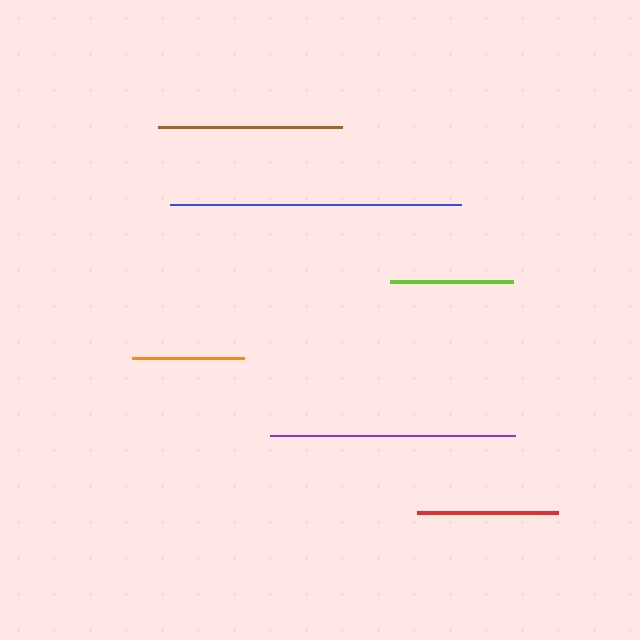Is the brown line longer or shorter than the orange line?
The brown line is longer than the orange line.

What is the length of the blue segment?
The blue segment is approximately 290 pixels long.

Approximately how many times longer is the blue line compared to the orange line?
The blue line is approximately 2.6 times the length of the orange line.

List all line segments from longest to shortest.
From longest to shortest: blue, purple, brown, red, lime, orange.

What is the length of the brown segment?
The brown segment is approximately 183 pixels long.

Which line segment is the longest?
The blue line is the longest at approximately 290 pixels.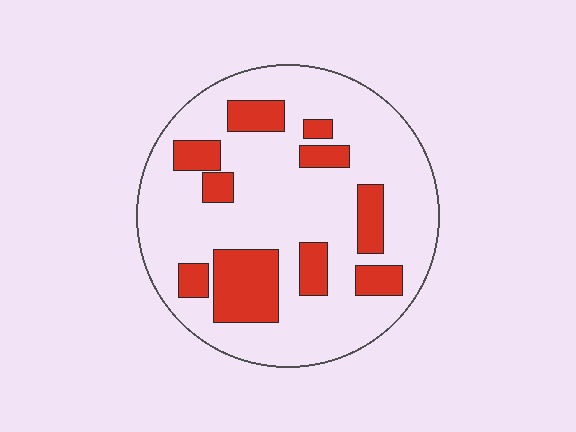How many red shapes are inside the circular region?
10.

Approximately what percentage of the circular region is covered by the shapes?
Approximately 25%.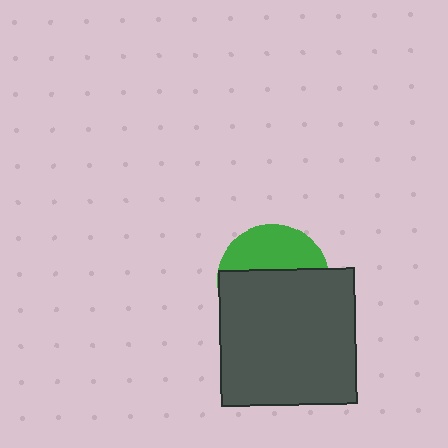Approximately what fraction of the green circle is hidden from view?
Roughly 62% of the green circle is hidden behind the dark gray square.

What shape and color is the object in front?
The object in front is a dark gray square.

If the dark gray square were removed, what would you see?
You would see the complete green circle.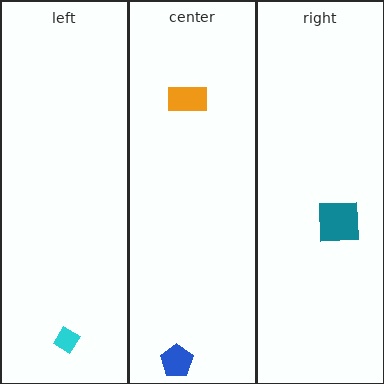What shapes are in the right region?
The teal square.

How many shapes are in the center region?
2.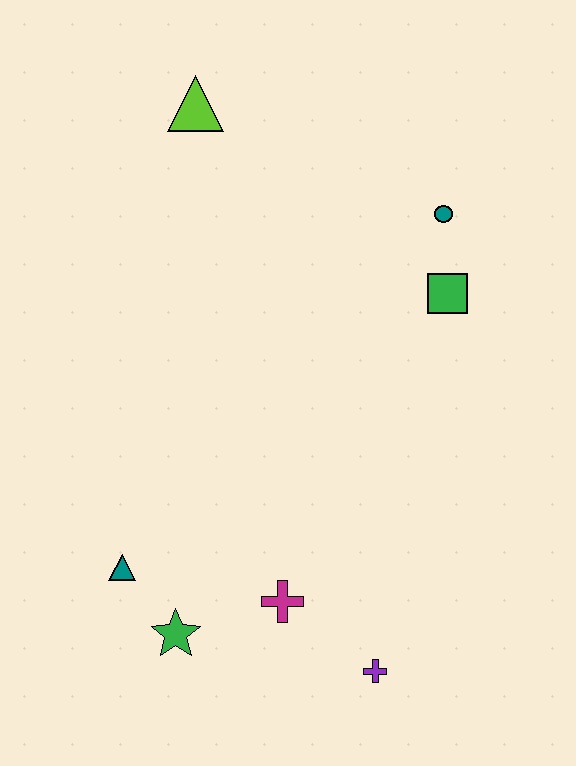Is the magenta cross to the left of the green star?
No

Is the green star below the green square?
Yes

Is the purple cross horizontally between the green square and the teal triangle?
Yes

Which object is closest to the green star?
The teal triangle is closest to the green star.